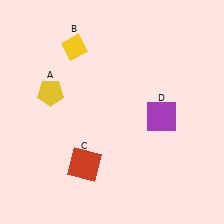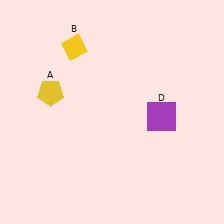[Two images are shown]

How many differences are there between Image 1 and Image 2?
There is 1 difference between the two images.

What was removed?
The red square (C) was removed in Image 2.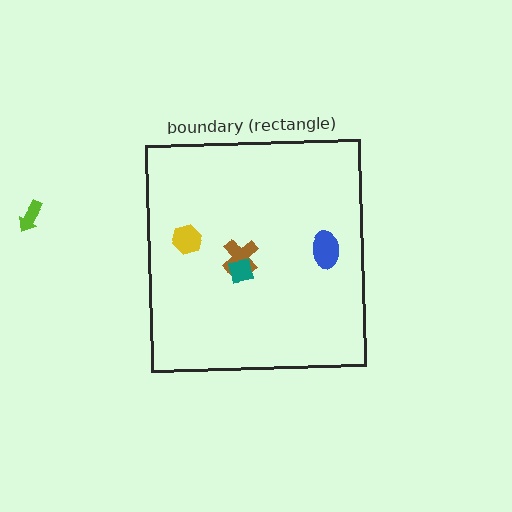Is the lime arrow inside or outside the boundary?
Outside.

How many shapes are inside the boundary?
4 inside, 1 outside.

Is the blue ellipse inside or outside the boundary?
Inside.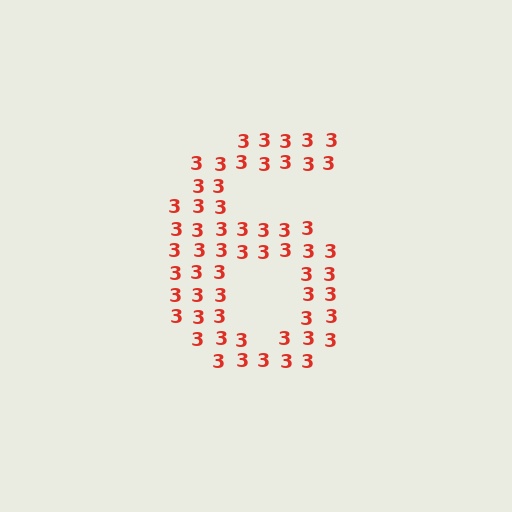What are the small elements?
The small elements are digit 3's.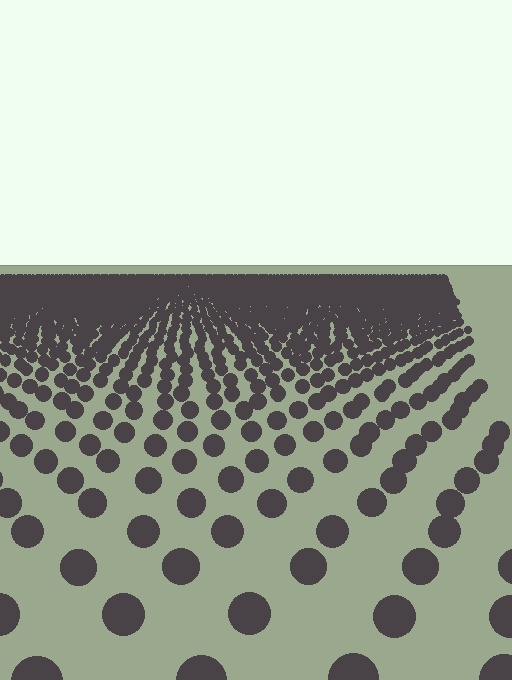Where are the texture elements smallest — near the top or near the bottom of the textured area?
Near the top.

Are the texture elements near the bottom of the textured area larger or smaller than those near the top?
Larger. Near the bottom, elements are closer to the viewer and appear at a bigger on-screen size.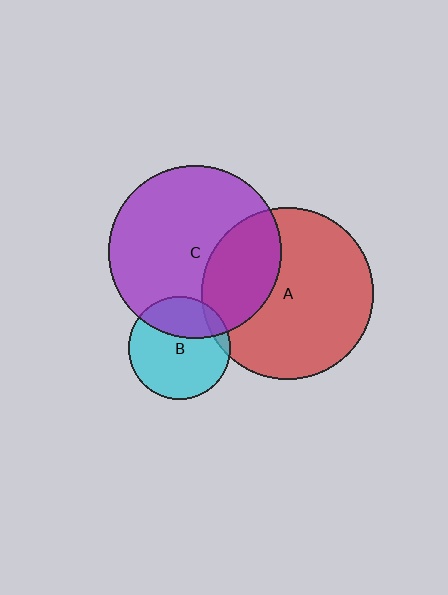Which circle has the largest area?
Circle C (purple).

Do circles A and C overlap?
Yes.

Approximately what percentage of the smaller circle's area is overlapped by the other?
Approximately 30%.